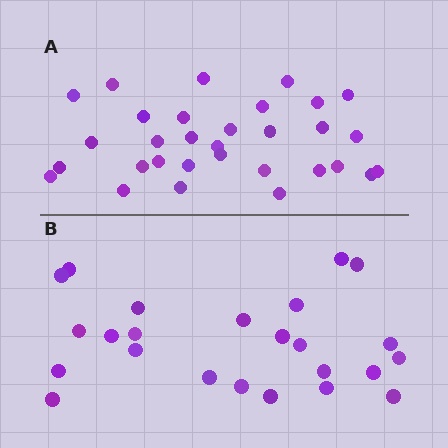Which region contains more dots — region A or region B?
Region A (the top region) has more dots.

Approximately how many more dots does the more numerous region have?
Region A has roughly 8 or so more dots than region B.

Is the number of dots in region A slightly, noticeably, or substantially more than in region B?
Region A has noticeably more, but not dramatically so. The ratio is roughly 1.3 to 1.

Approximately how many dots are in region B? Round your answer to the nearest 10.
About 20 dots. (The exact count is 24, which rounds to 20.)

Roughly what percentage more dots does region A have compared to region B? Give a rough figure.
About 30% more.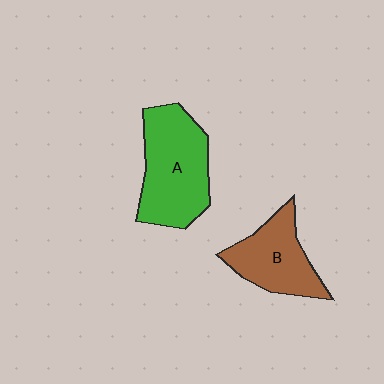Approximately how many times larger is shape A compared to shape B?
Approximately 1.4 times.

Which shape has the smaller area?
Shape B (brown).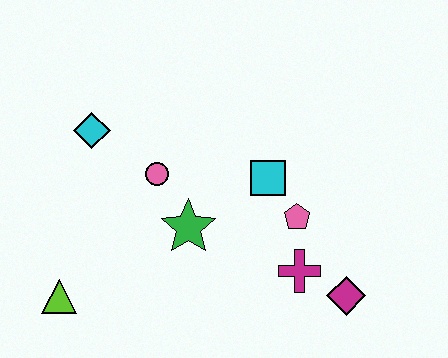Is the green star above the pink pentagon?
No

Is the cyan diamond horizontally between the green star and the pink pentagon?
No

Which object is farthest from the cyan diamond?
The magenta diamond is farthest from the cyan diamond.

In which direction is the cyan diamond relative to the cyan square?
The cyan diamond is to the left of the cyan square.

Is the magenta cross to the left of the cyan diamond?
No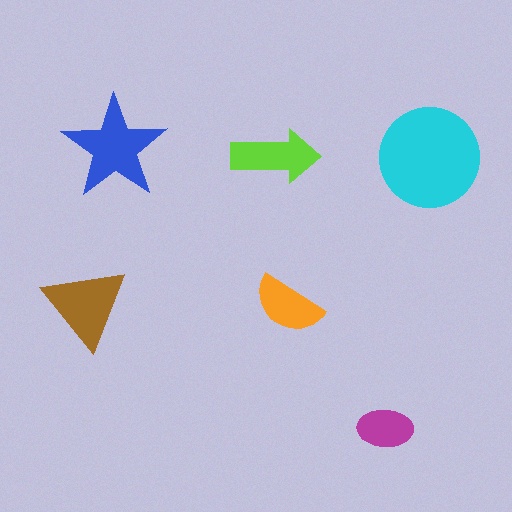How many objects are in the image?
There are 6 objects in the image.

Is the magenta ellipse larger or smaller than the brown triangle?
Smaller.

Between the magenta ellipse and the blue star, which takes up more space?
The blue star.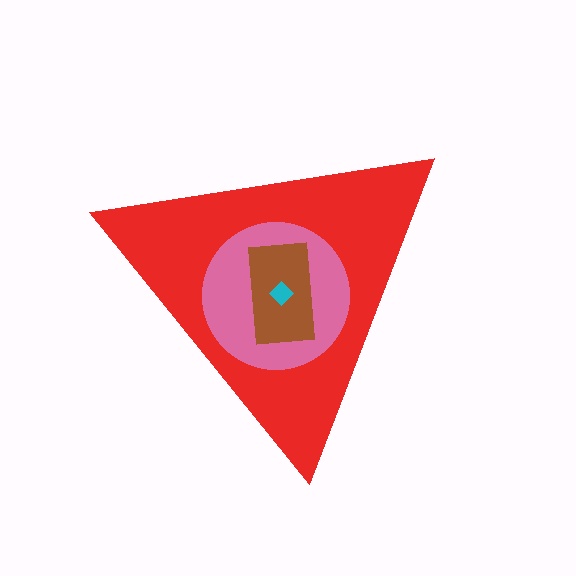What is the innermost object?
The cyan diamond.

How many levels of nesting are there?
4.